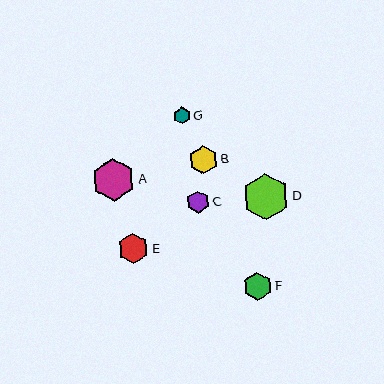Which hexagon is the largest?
Hexagon D is the largest with a size of approximately 46 pixels.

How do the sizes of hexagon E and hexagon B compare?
Hexagon E and hexagon B are approximately the same size.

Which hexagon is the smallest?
Hexagon G is the smallest with a size of approximately 17 pixels.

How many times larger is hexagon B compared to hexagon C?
Hexagon B is approximately 1.3 times the size of hexagon C.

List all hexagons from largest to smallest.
From largest to smallest: D, A, E, B, F, C, G.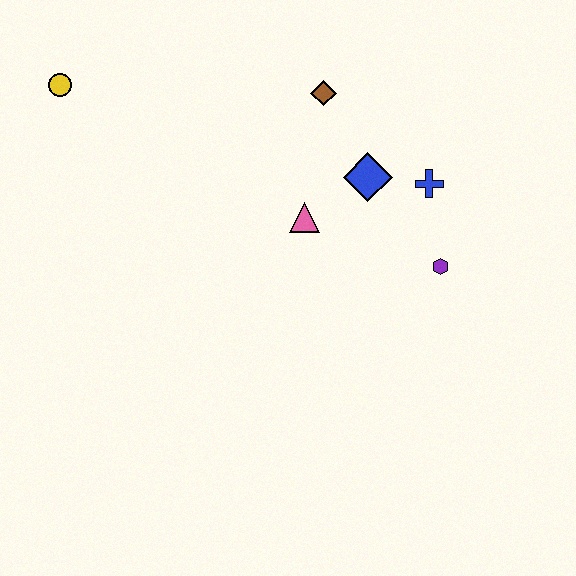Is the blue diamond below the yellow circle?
Yes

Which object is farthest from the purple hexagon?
The yellow circle is farthest from the purple hexagon.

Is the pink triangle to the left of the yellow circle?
No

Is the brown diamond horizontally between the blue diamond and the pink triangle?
Yes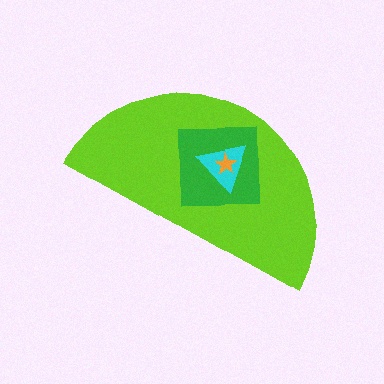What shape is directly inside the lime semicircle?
The green square.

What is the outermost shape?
The lime semicircle.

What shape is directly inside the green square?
The cyan triangle.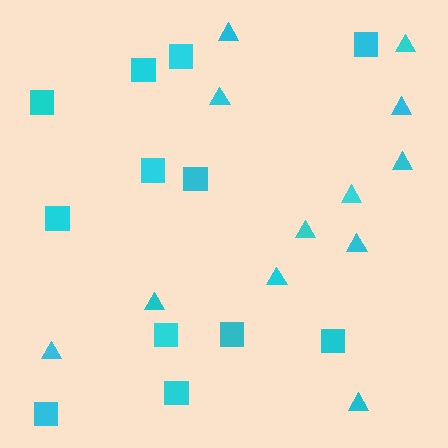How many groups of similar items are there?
There are 2 groups: one group of triangles (12) and one group of squares (12).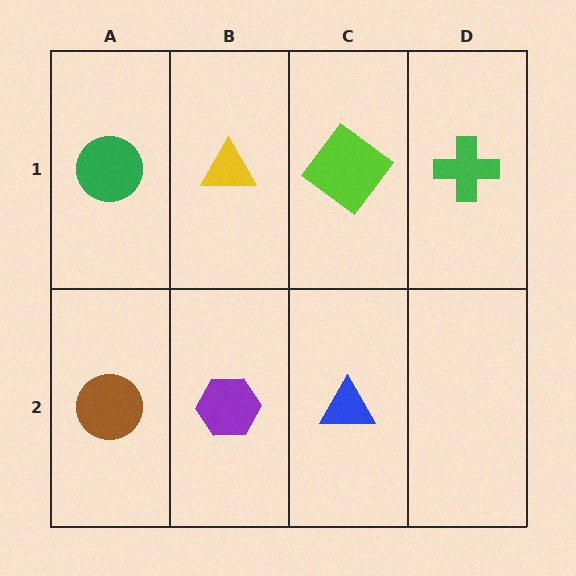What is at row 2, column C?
A blue triangle.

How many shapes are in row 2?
3 shapes.